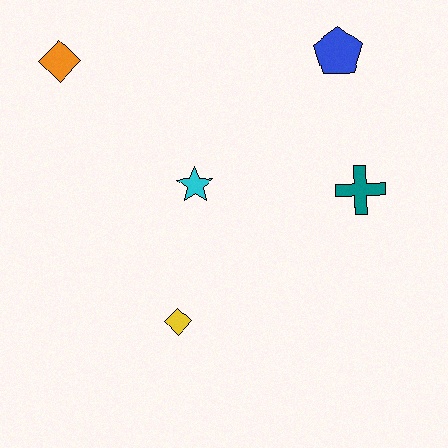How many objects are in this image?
There are 5 objects.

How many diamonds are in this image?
There are 2 diamonds.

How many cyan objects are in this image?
There is 1 cyan object.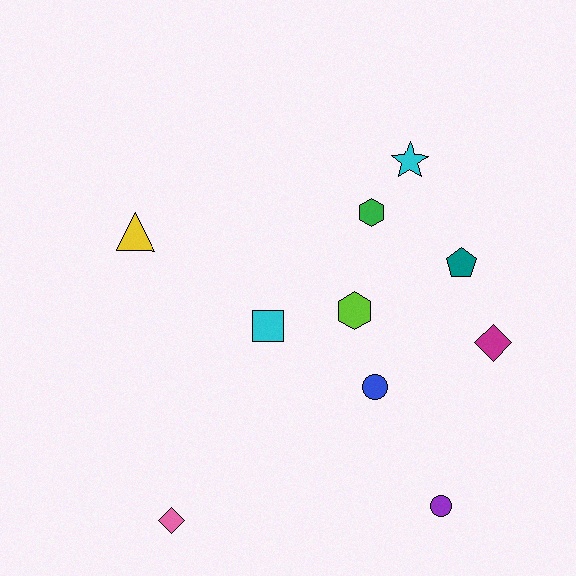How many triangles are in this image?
There is 1 triangle.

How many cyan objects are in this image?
There are 2 cyan objects.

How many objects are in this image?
There are 10 objects.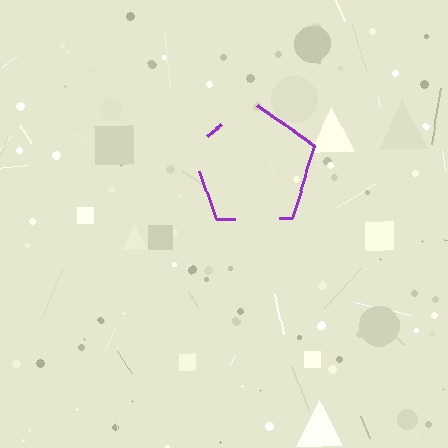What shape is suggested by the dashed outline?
The dashed outline suggests a pentagon.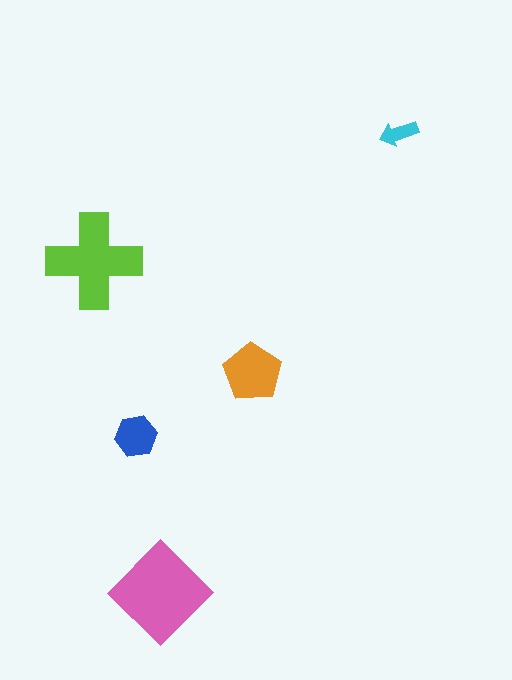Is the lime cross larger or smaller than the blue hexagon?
Larger.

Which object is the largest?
The pink diamond.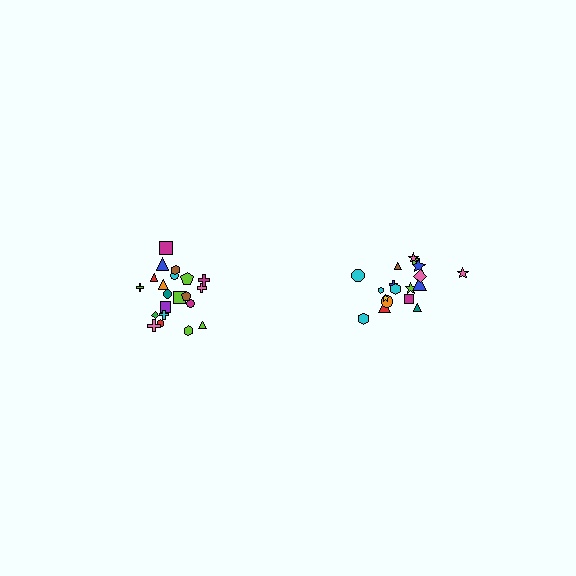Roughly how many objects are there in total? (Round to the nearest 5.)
Roughly 40 objects in total.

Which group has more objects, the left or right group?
The left group.